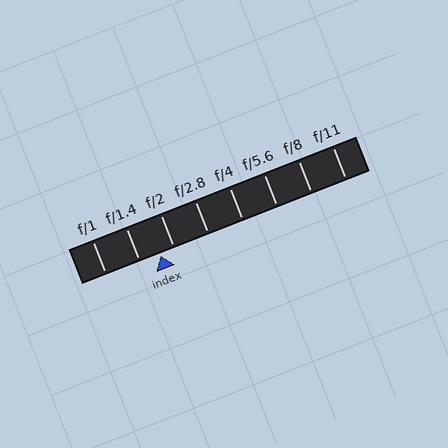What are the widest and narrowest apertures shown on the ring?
The widest aperture shown is f/1 and the narrowest is f/11.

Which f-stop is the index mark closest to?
The index mark is closest to f/2.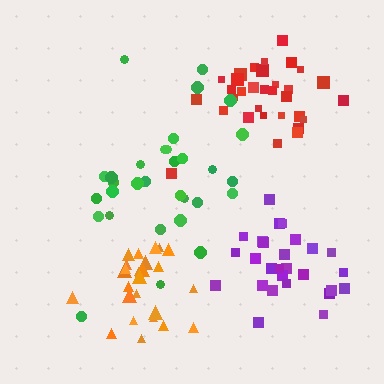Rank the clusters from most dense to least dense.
orange, red, purple, green.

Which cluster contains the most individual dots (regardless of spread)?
Red (32).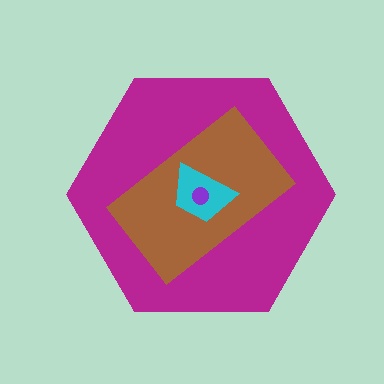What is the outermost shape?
The magenta hexagon.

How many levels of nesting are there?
4.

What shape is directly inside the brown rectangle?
The cyan trapezoid.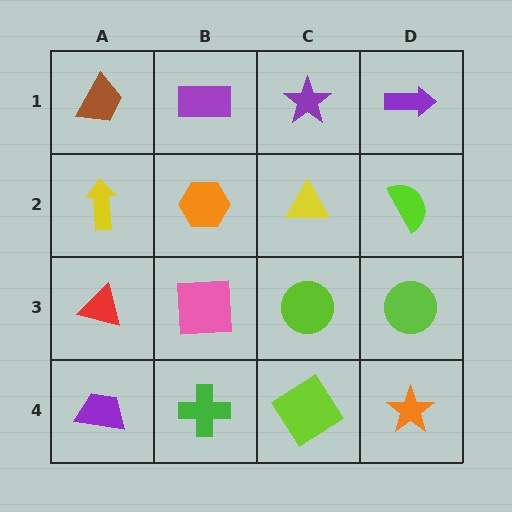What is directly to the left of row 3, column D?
A lime circle.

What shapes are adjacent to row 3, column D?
A lime semicircle (row 2, column D), an orange star (row 4, column D), a lime circle (row 3, column C).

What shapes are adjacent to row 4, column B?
A pink square (row 3, column B), a purple trapezoid (row 4, column A), a lime diamond (row 4, column C).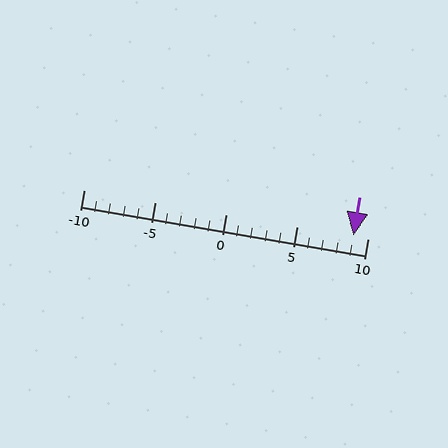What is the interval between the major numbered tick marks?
The major tick marks are spaced 5 units apart.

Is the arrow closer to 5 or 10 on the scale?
The arrow is closer to 10.